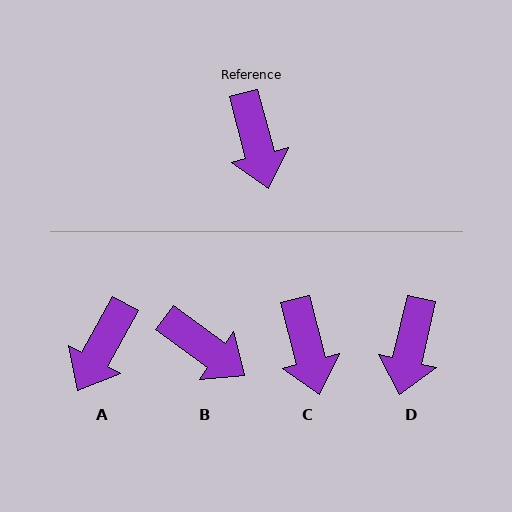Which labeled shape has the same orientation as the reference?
C.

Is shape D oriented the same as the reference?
No, it is off by about 27 degrees.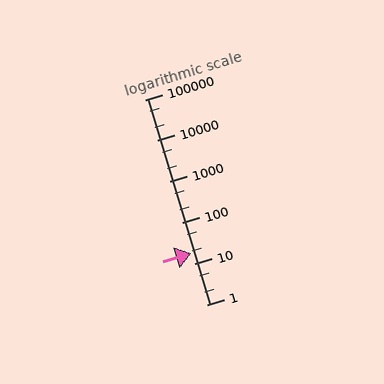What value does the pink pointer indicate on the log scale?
The pointer indicates approximately 18.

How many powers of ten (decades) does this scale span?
The scale spans 5 decades, from 1 to 100000.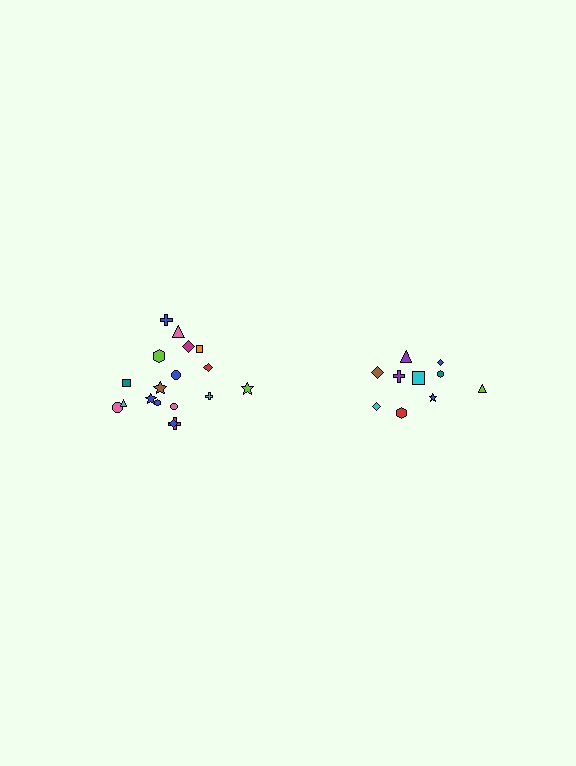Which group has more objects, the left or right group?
The left group.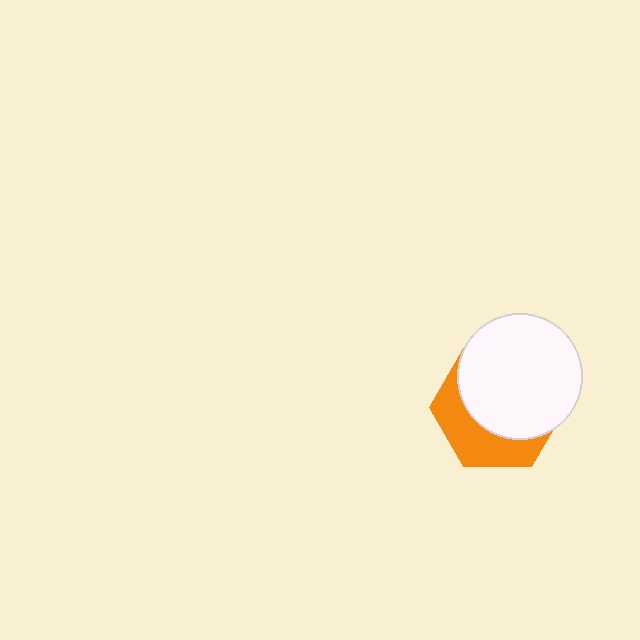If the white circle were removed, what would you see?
You would see the complete orange hexagon.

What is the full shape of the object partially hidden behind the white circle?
The partially hidden object is an orange hexagon.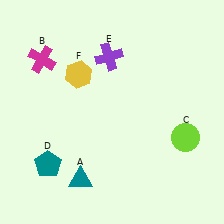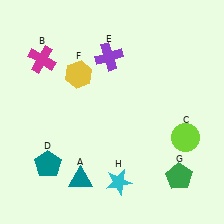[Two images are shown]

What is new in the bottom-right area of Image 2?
A green pentagon (G) was added in the bottom-right area of Image 2.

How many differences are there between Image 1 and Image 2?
There are 2 differences between the two images.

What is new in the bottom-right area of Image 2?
A cyan star (H) was added in the bottom-right area of Image 2.